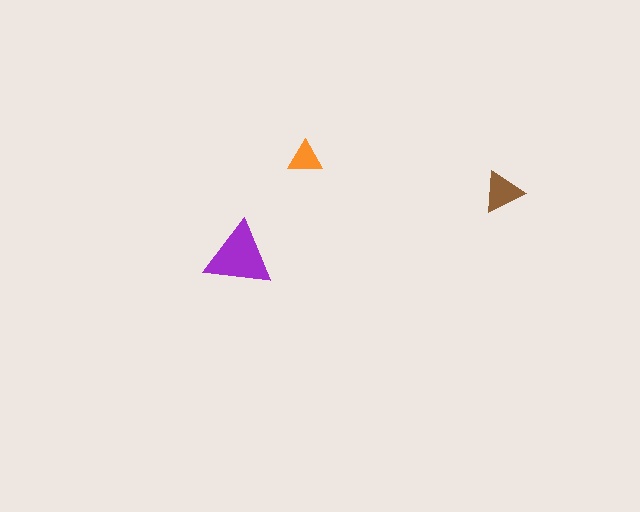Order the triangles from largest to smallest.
the purple one, the brown one, the orange one.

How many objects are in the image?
There are 3 objects in the image.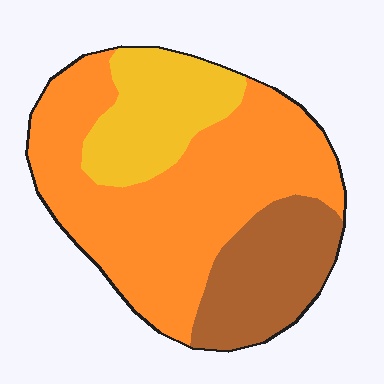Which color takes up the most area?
Orange, at roughly 60%.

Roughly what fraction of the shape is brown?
Brown covers roughly 20% of the shape.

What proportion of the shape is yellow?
Yellow takes up between a sixth and a third of the shape.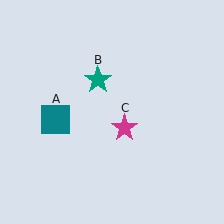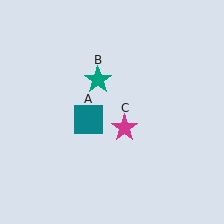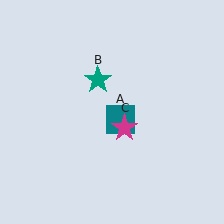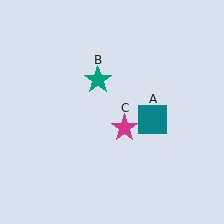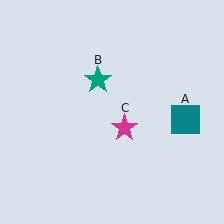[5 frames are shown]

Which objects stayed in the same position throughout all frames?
Teal star (object B) and magenta star (object C) remained stationary.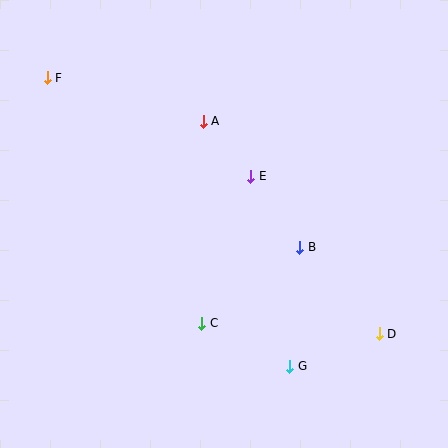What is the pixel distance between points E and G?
The distance between E and G is 194 pixels.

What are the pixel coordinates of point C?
Point C is at (202, 323).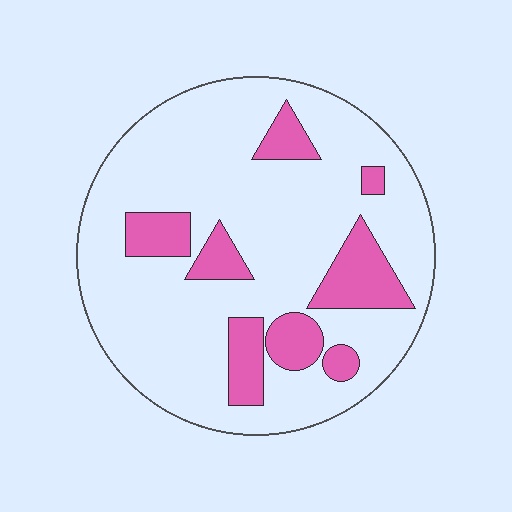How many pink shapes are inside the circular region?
8.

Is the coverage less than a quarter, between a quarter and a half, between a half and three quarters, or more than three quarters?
Less than a quarter.